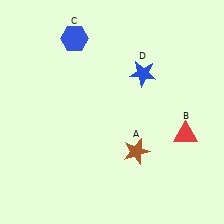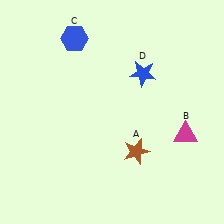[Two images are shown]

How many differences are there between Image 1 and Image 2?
There is 1 difference between the two images.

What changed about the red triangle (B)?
In Image 1, B is red. In Image 2, it changed to magenta.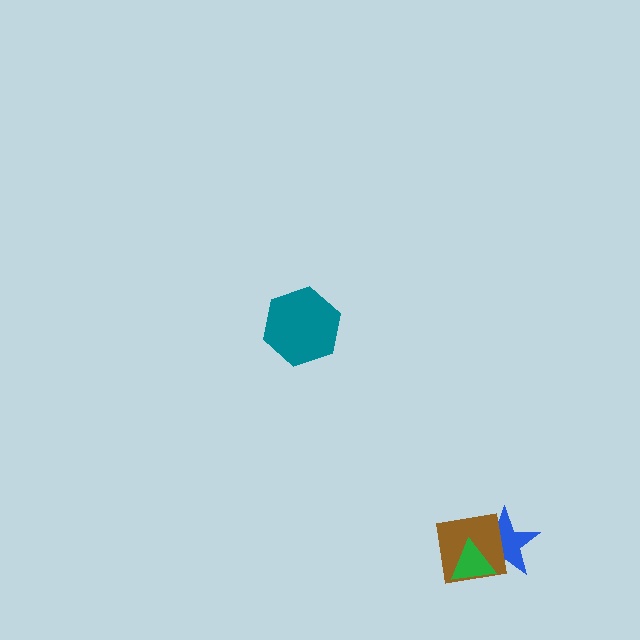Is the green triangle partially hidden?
No, no other shape covers it.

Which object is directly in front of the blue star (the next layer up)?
The brown square is directly in front of the blue star.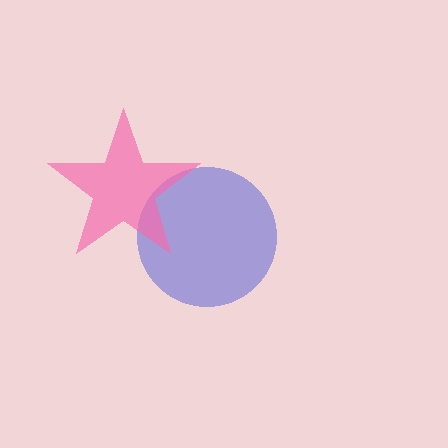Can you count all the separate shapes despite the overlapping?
Yes, there are 2 separate shapes.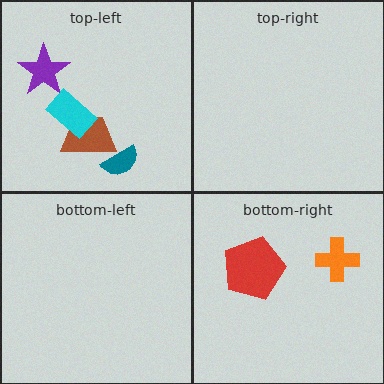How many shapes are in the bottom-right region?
2.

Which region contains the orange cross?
The bottom-right region.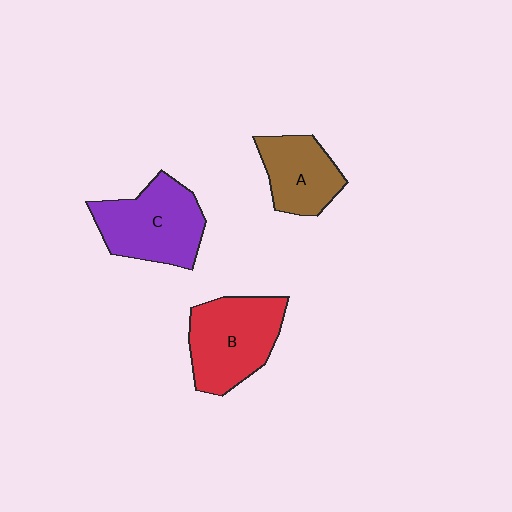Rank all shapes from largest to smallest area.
From largest to smallest: B (red), C (purple), A (brown).